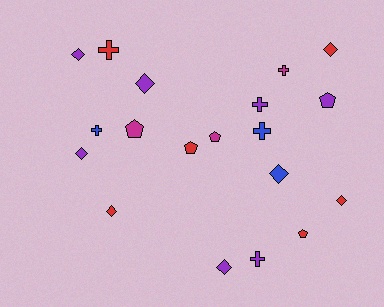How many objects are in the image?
There are 19 objects.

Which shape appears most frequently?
Diamond, with 8 objects.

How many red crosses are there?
There is 1 red cross.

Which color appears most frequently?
Purple, with 7 objects.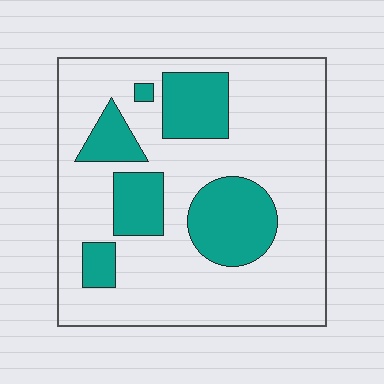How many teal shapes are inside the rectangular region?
6.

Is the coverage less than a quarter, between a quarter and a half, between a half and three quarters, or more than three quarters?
Between a quarter and a half.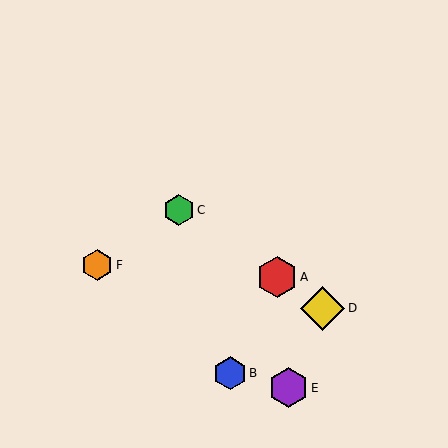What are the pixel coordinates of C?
Object C is at (179, 210).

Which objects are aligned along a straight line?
Objects A, C, D are aligned along a straight line.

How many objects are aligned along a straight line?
3 objects (A, C, D) are aligned along a straight line.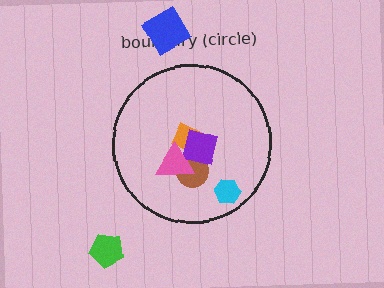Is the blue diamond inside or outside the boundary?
Outside.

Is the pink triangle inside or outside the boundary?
Inside.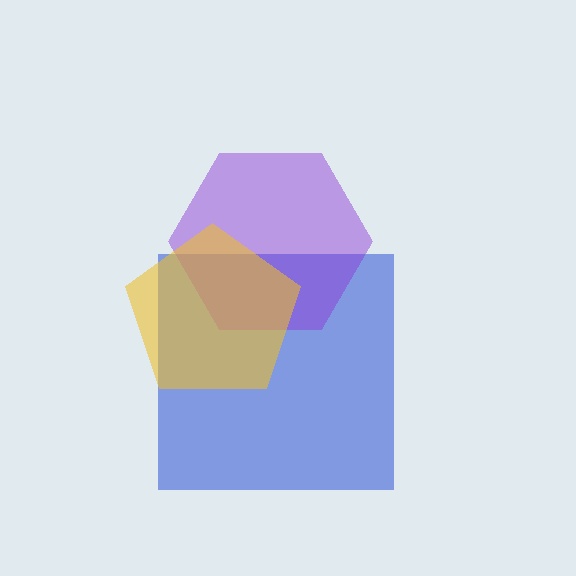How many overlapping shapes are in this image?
There are 3 overlapping shapes in the image.